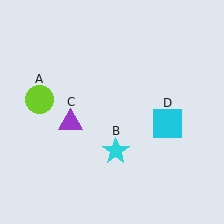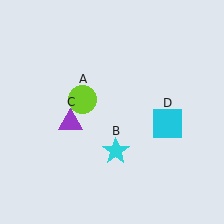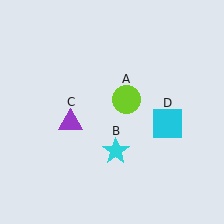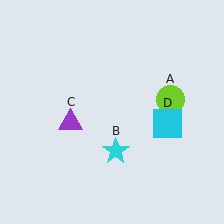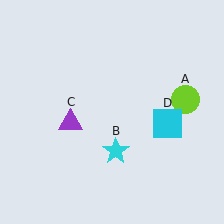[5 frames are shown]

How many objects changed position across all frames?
1 object changed position: lime circle (object A).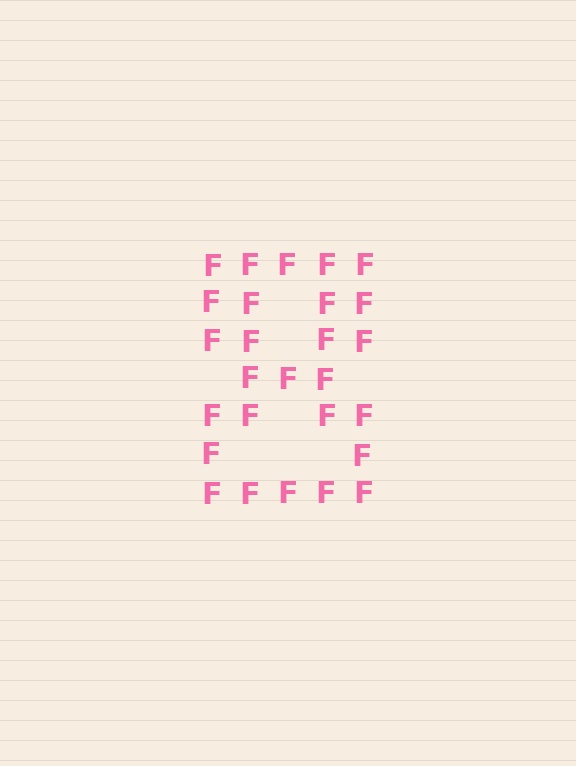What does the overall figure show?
The overall figure shows the digit 8.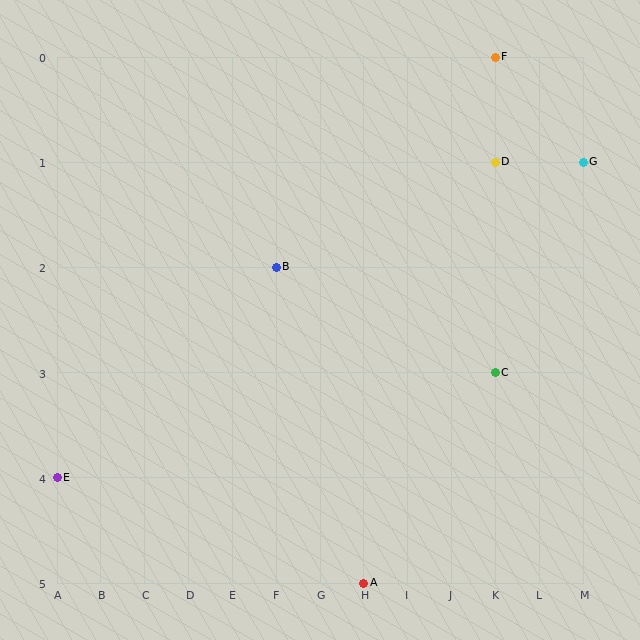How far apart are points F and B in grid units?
Points F and B are 5 columns and 2 rows apart (about 5.4 grid units diagonally).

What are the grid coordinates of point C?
Point C is at grid coordinates (K, 3).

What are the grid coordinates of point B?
Point B is at grid coordinates (F, 2).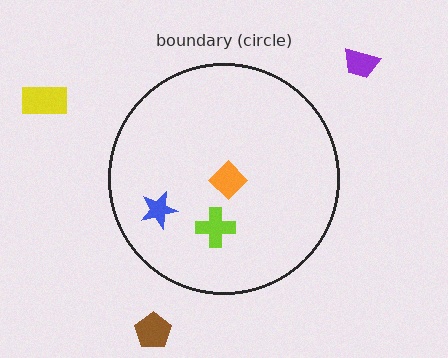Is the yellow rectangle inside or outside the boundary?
Outside.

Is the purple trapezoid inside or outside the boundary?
Outside.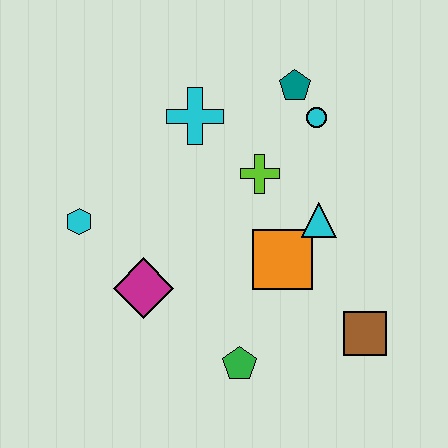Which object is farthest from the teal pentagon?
The green pentagon is farthest from the teal pentagon.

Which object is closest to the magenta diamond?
The cyan hexagon is closest to the magenta diamond.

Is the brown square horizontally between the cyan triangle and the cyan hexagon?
No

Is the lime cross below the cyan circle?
Yes